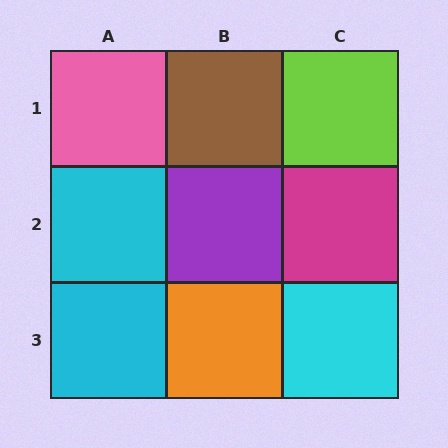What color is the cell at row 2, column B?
Purple.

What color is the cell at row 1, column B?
Brown.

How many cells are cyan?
3 cells are cyan.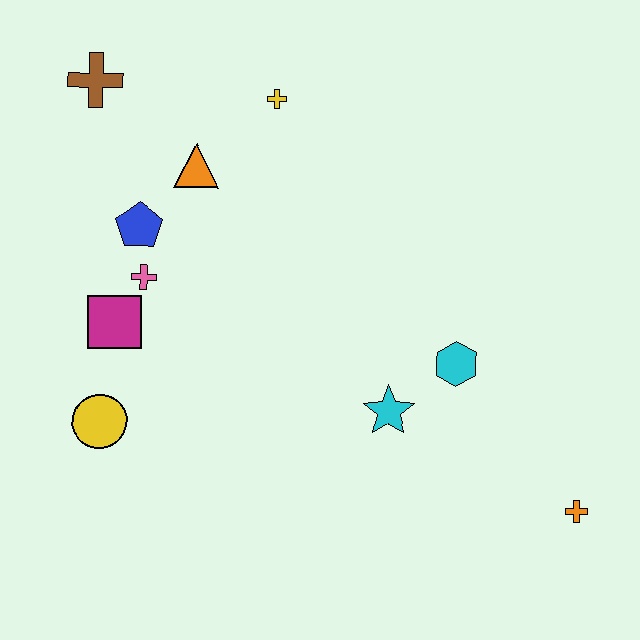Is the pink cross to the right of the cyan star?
No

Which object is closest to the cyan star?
The cyan hexagon is closest to the cyan star.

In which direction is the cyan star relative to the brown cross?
The cyan star is below the brown cross.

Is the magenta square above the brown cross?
No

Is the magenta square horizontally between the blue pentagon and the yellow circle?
Yes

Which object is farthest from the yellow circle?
The orange cross is farthest from the yellow circle.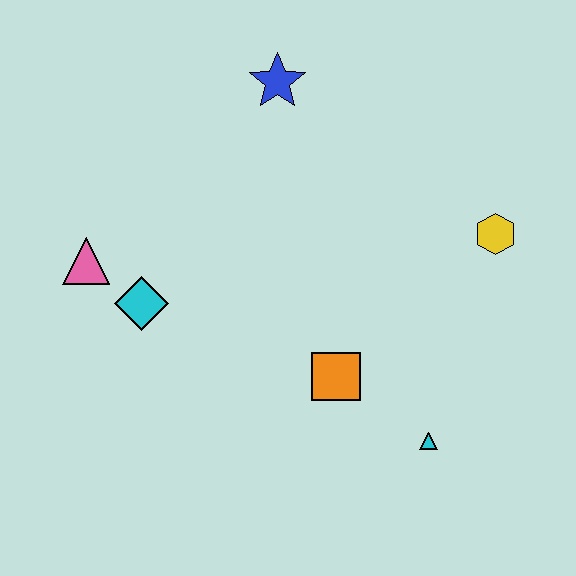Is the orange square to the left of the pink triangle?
No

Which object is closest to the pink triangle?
The cyan diamond is closest to the pink triangle.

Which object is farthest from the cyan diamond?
The yellow hexagon is farthest from the cyan diamond.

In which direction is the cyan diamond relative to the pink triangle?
The cyan diamond is to the right of the pink triangle.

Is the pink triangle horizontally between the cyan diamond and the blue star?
No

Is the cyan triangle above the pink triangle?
No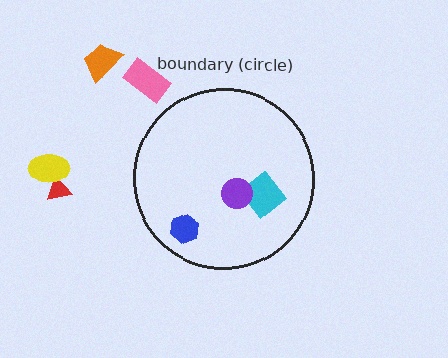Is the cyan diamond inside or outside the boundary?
Inside.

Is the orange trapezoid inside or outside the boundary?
Outside.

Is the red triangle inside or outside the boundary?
Outside.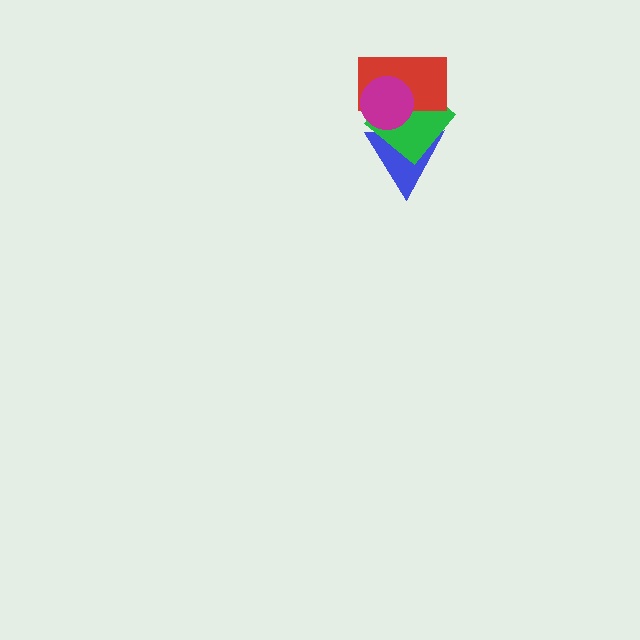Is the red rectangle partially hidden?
Yes, it is partially covered by another shape.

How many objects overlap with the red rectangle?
3 objects overlap with the red rectangle.